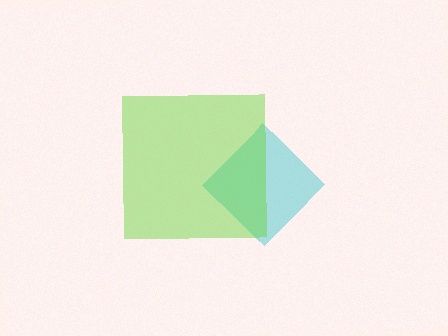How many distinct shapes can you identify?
There are 2 distinct shapes: a cyan diamond, a lime square.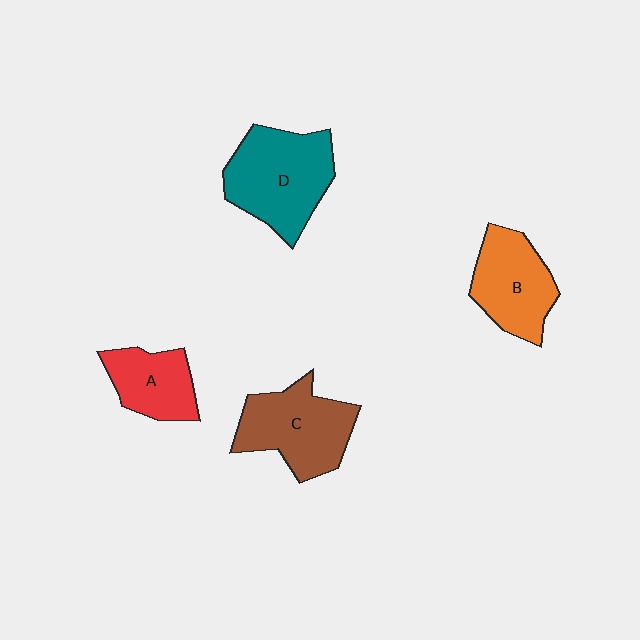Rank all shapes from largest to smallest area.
From largest to smallest: D (teal), C (brown), B (orange), A (red).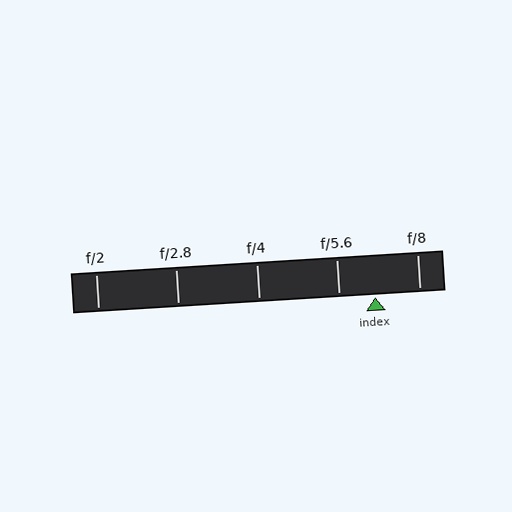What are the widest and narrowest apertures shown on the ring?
The widest aperture shown is f/2 and the narrowest is f/8.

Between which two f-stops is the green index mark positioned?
The index mark is between f/5.6 and f/8.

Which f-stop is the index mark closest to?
The index mark is closest to f/5.6.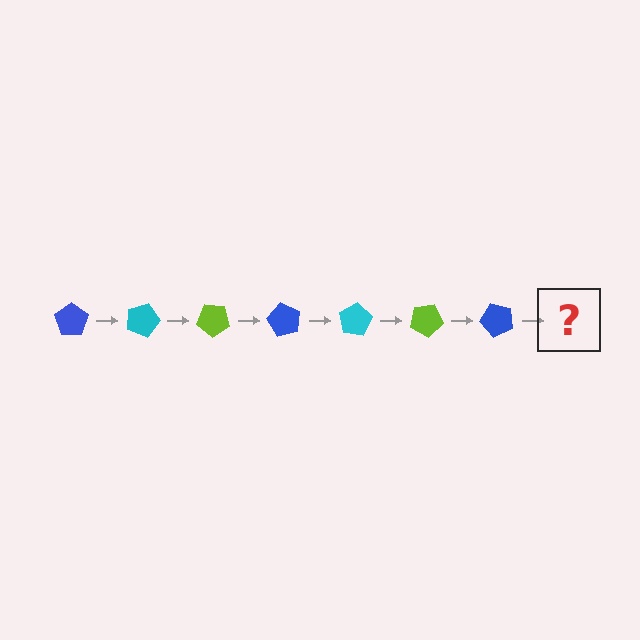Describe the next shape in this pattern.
It should be a cyan pentagon, rotated 140 degrees from the start.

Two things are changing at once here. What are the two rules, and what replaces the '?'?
The two rules are that it rotates 20 degrees each step and the color cycles through blue, cyan, and lime. The '?' should be a cyan pentagon, rotated 140 degrees from the start.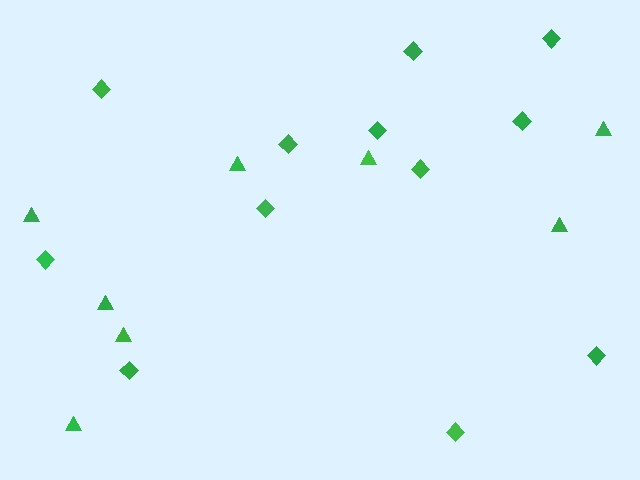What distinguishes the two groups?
There are 2 groups: one group of diamonds (12) and one group of triangles (8).